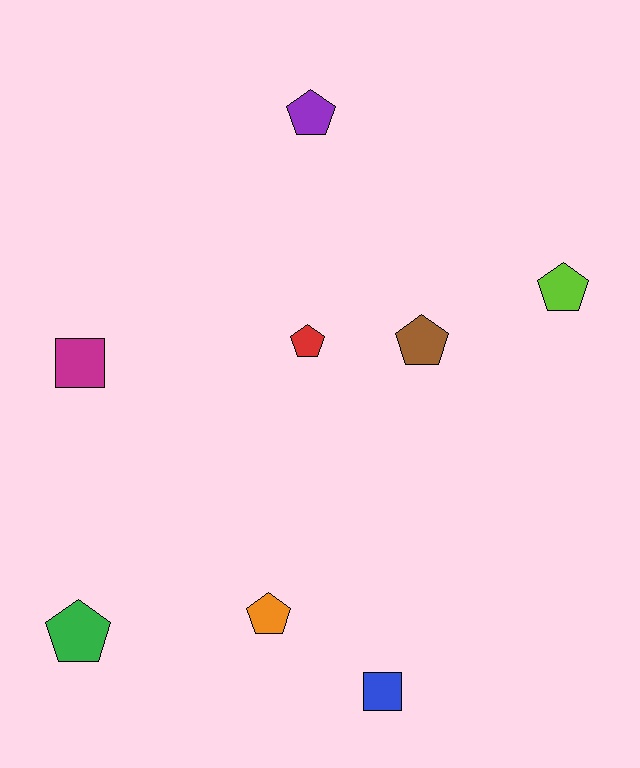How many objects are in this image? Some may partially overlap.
There are 8 objects.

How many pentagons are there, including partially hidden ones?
There are 6 pentagons.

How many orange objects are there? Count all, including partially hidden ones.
There is 1 orange object.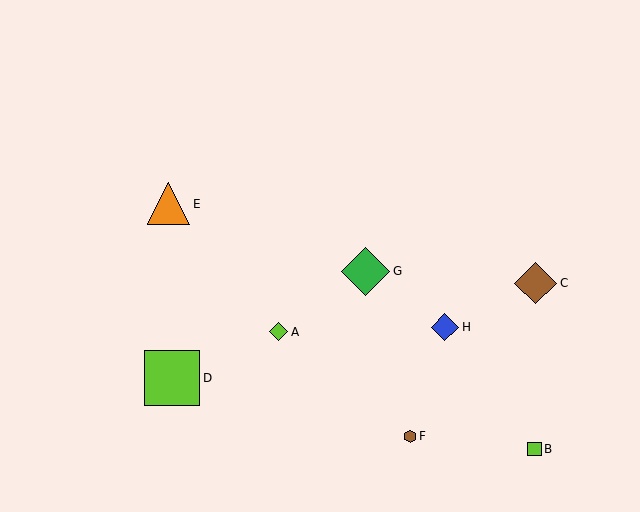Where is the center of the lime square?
The center of the lime square is at (534, 449).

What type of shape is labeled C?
Shape C is a brown diamond.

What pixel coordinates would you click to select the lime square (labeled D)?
Click at (172, 378) to select the lime square D.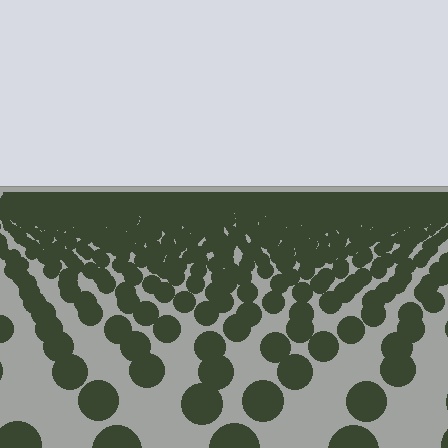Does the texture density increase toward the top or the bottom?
Density increases toward the top.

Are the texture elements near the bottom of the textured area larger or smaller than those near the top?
Larger. Near the bottom, elements are closer to the viewer and appear at a bigger on-screen size.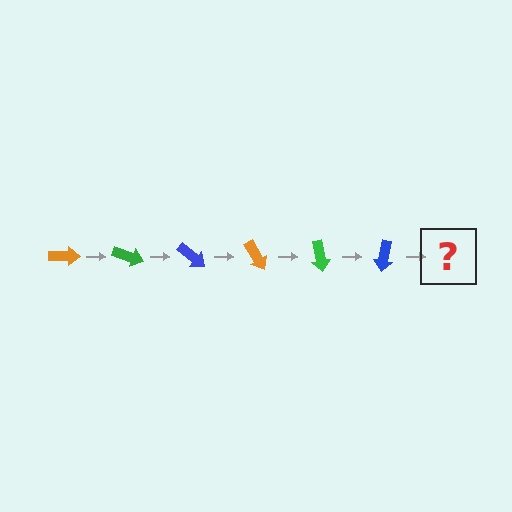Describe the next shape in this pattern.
It should be an orange arrow, rotated 120 degrees from the start.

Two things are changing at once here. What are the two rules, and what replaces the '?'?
The two rules are that it rotates 20 degrees each step and the color cycles through orange, green, and blue. The '?' should be an orange arrow, rotated 120 degrees from the start.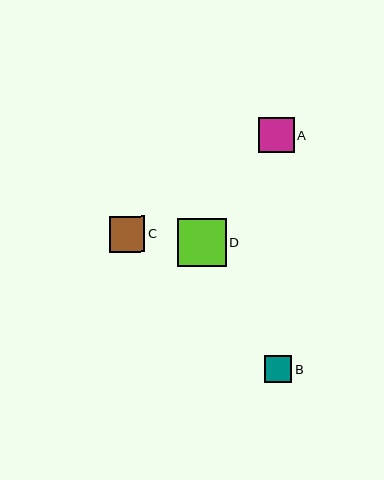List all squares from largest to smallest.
From largest to smallest: D, A, C, B.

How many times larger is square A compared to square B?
Square A is approximately 1.3 times the size of square B.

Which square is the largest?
Square D is the largest with a size of approximately 49 pixels.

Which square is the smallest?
Square B is the smallest with a size of approximately 27 pixels.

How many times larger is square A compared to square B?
Square A is approximately 1.3 times the size of square B.